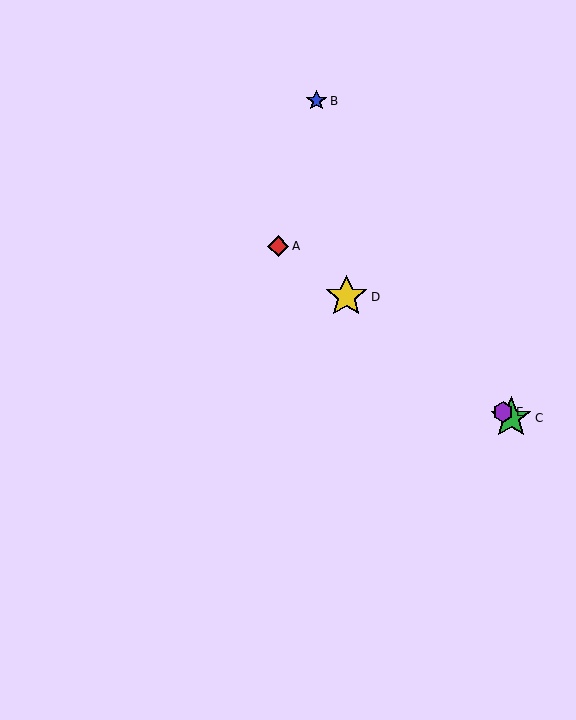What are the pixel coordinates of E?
Object E is at (503, 412).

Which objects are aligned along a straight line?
Objects A, C, D, E are aligned along a straight line.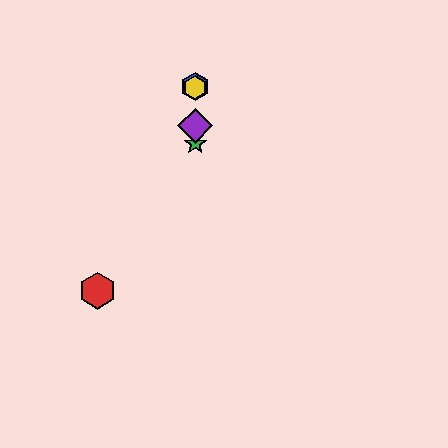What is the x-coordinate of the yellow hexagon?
The yellow hexagon is at x≈195.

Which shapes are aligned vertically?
The blue hexagon, the green star, the yellow hexagon, the purple diamond are aligned vertically.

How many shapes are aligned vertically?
4 shapes (the blue hexagon, the green star, the yellow hexagon, the purple diamond) are aligned vertically.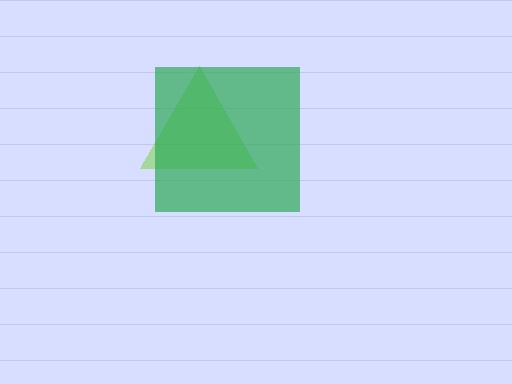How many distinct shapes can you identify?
There are 2 distinct shapes: a lime triangle, a green square.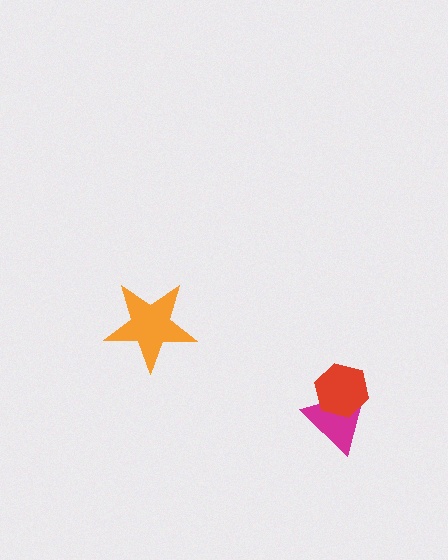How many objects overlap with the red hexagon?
1 object overlaps with the red hexagon.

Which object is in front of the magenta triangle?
The red hexagon is in front of the magenta triangle.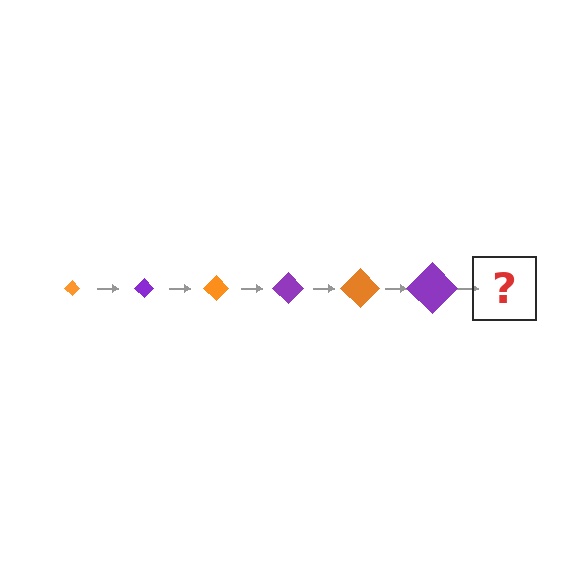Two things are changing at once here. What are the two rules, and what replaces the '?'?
The two rules are that the diamond grows larger each step and the color cycles through orange and purple. The '?' should be an orange diamond, larger than the previous one.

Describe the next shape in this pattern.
It should be an orange diamond, larger than the previous one.